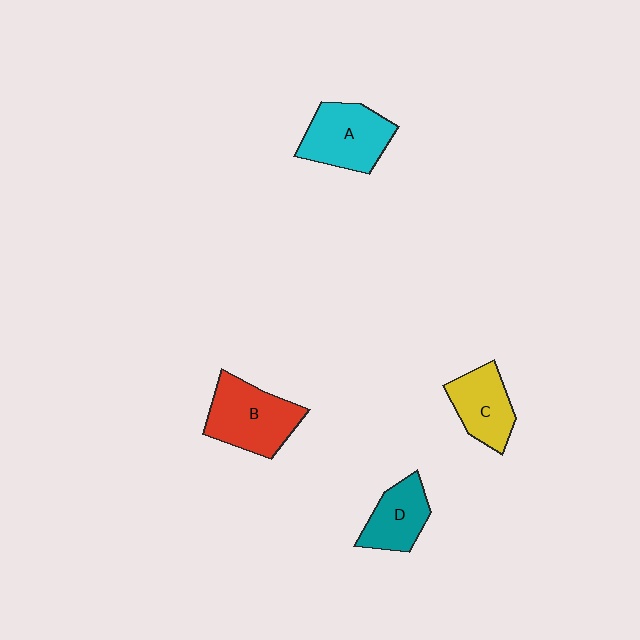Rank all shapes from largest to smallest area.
From largest to smallest: B (red), A (cyan), C (yellow), D (teal).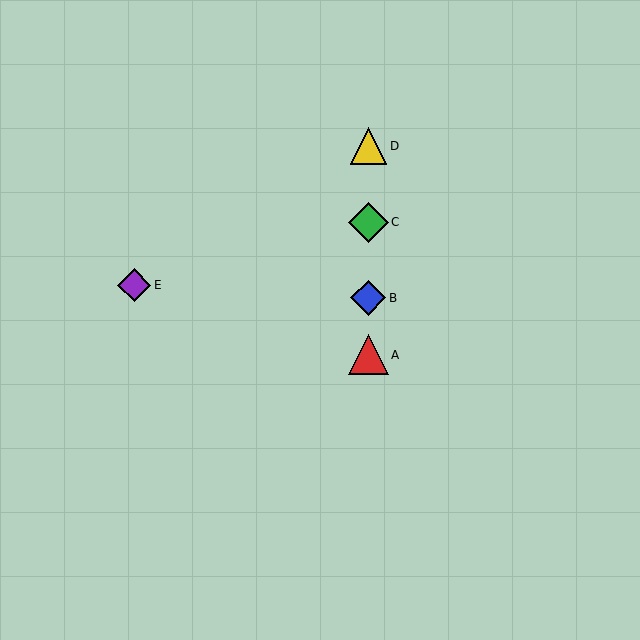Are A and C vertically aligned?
Yes, both are at x≈368.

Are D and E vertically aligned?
No, D is at x≈368 and E is at x≈134.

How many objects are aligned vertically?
4 objects (A, B, C, D) are aligned vertically.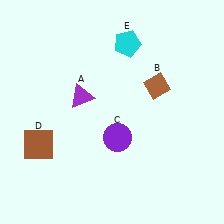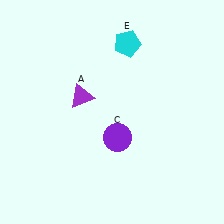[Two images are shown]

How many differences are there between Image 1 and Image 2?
There are 2 differences between the two images.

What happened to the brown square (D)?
The brown square (D) was removed in Image 2. It was in the bottom-left area of Image 1.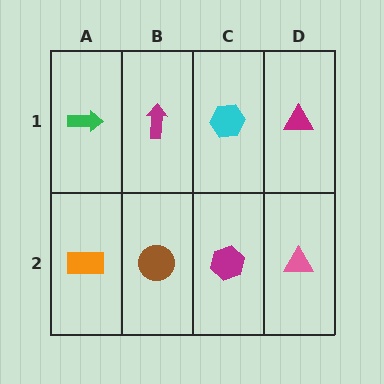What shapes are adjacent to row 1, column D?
A pink triangle (row 2, column D), a cyan hexagon (row 1, column C).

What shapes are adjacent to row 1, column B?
A brown circle (row 2, column B), a green arrow (row 1, column A), a cyan hexagon (row 1, column C).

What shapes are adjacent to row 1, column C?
A magenta hexagon (row 2, column C), a magenta arrow (row 1, column B), a magenta triangle (row 1, column D).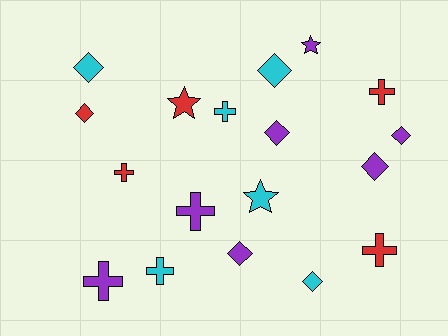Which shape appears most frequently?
Diamond, with 8 objects.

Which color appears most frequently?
Purple, with 7 objects.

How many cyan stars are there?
There is 1 cyan star.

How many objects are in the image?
There are 18 objects.